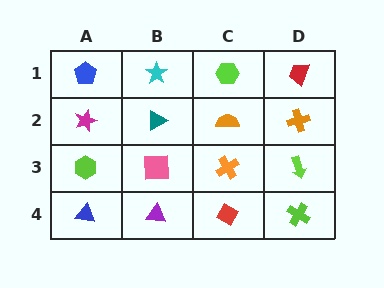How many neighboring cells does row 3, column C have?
4.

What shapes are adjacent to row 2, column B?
A cyan star (row 1, column B), a pink square (row 3, column B), a magenta star (row 2, column A), an orange semicircle (row 2, column C).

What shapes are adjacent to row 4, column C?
An orange cross (row 3, column C), a purple triangle (row 4, column B), a lime cross (row 4, column D).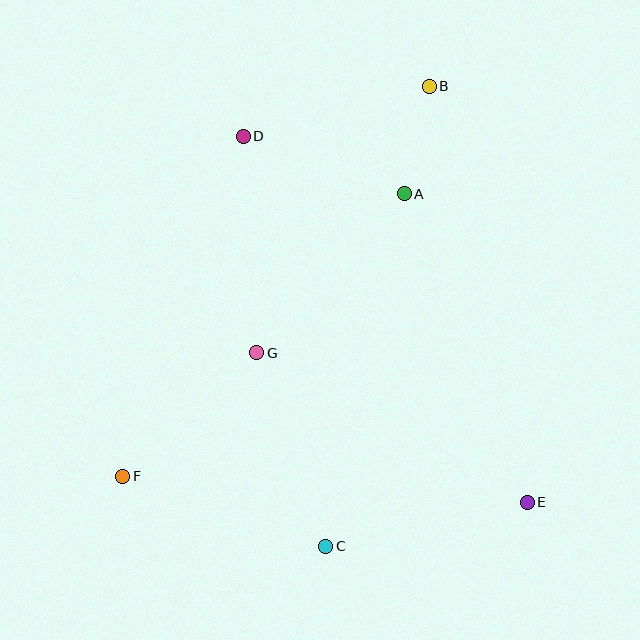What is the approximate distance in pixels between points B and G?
The distance between B and G is approximately 317 pixels.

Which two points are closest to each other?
Points A and B are closest to each other.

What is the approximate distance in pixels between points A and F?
The distance between A and F is approximately 399 pixels.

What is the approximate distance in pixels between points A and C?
The distance between A and C is approximately 361 pixels.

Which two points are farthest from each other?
Points B and F are farthest from each other.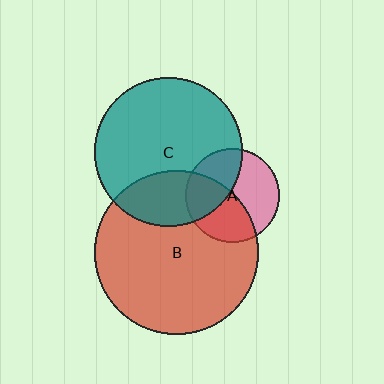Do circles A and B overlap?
Yes.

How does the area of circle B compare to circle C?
Approximately 1.2 times.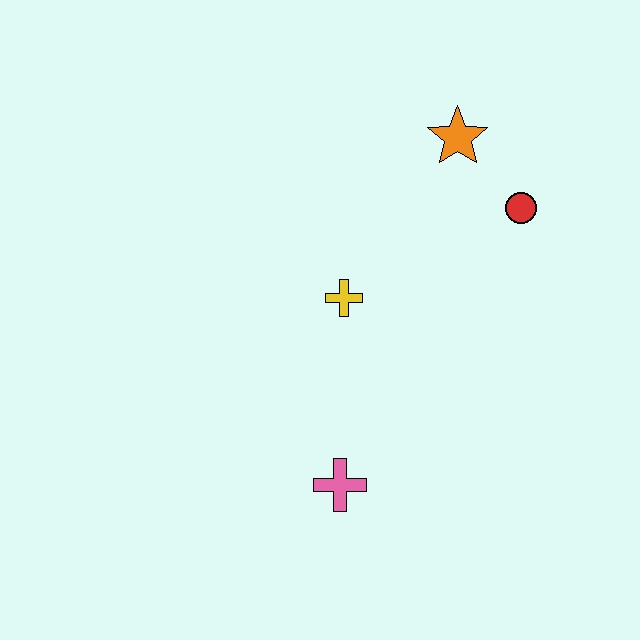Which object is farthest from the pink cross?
The orange star is farthest from the pink cross.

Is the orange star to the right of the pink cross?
Yes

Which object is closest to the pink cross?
The yellow cross is closest to the pink cross.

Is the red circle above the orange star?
No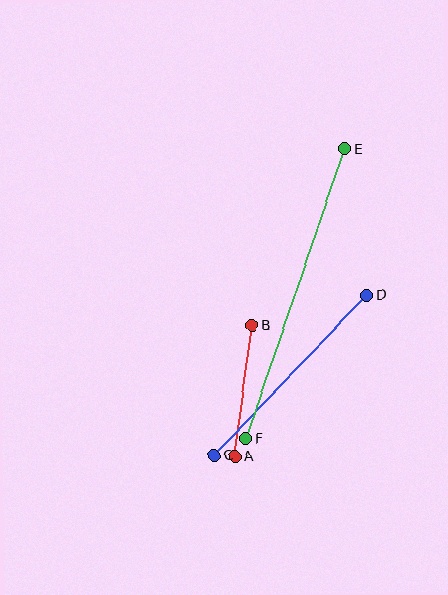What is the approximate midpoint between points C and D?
The midpoint is at approximately (290, 375) pixels.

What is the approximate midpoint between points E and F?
The midpoint is at approximately (295, 294) pixels.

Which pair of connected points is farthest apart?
Points E and F are farthest apart.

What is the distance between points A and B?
The distance is approximately 132 pixels.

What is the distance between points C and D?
The distance is approximately 221 pixels.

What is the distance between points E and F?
The distance is approximately 306 pixels.